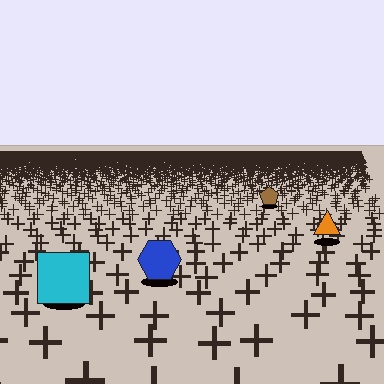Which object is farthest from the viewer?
The brown pentagon is farthest from the viewer. It appears smaller and the ground texture around it is denser.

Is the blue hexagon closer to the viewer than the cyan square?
No. The cyan square is closer — you can tell from the texture gradient: the ground texture is coarser near it.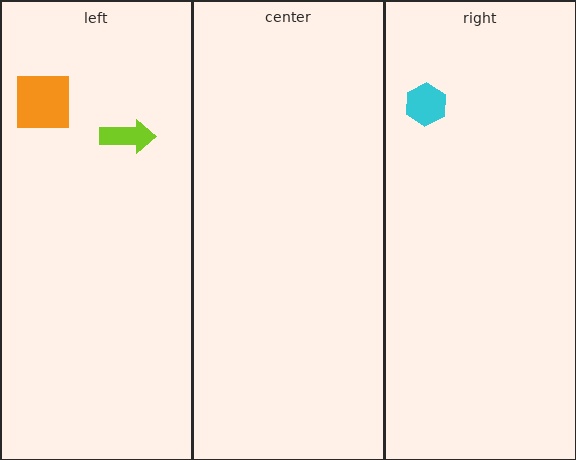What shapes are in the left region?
The lime arrow, the orange square.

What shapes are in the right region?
The cyan hexagon.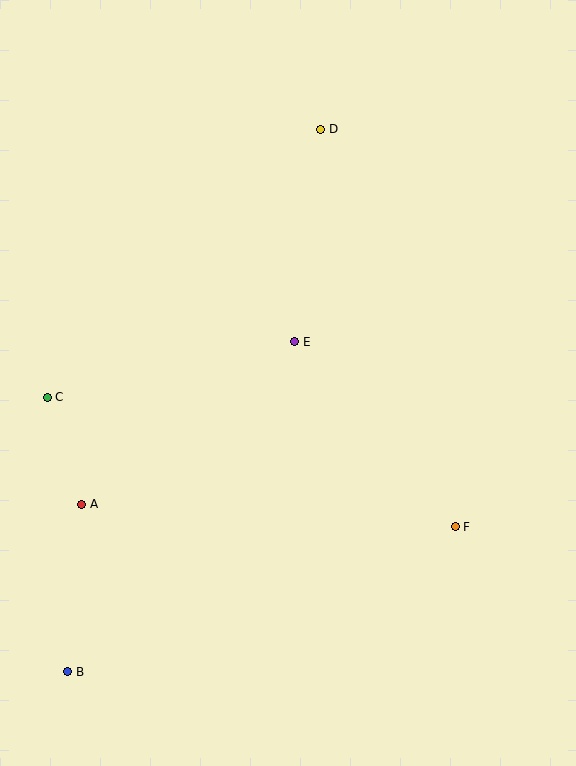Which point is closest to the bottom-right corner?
Point F is closest to the bottom-right corner.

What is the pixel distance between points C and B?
The distance between C and B is 275 pixels.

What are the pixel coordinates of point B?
Point B is at (68, 672).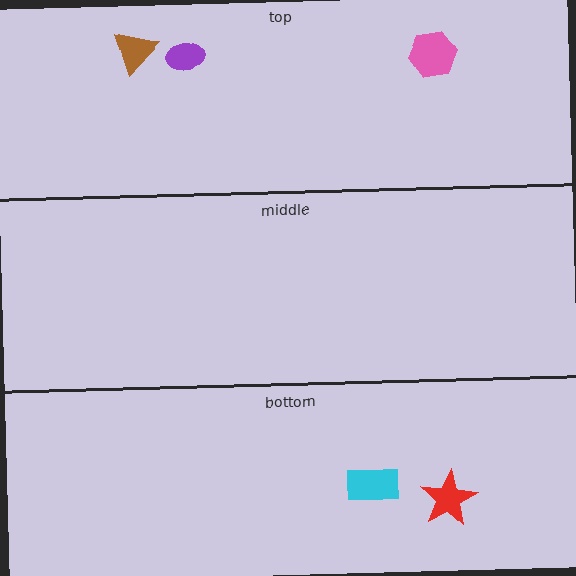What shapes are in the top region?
The brown triangle, the purple ellipse, the pink hexagon.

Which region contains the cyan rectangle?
The bottom region.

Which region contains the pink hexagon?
The top region.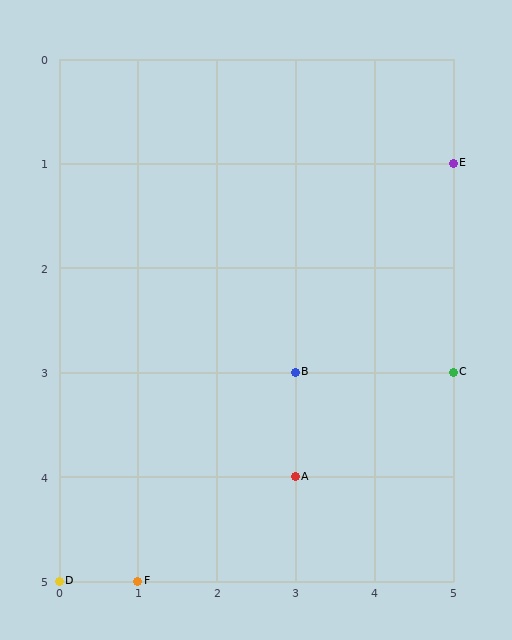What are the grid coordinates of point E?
Point E is at grid coordinates (5, 1).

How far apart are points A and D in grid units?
Points A and D are 3 columns and 1 row apart (about 3.2 grid units diagonally).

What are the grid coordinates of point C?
Point C is at grid coordinates (5, 3).